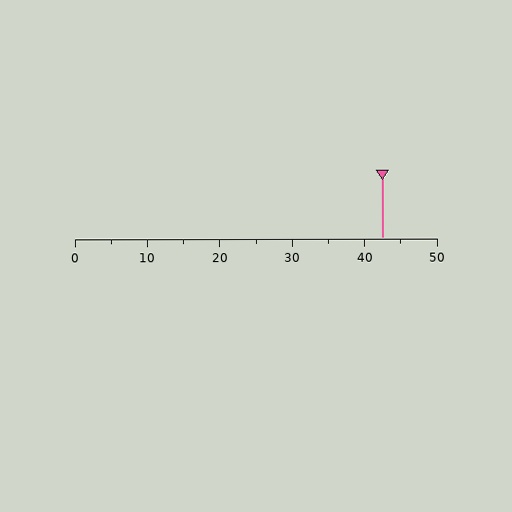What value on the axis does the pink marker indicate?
The marker indicates approximately 42.5.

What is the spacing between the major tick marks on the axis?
The major ticks are spaced 10 apart.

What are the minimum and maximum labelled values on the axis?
The axis runs from 0 to 50.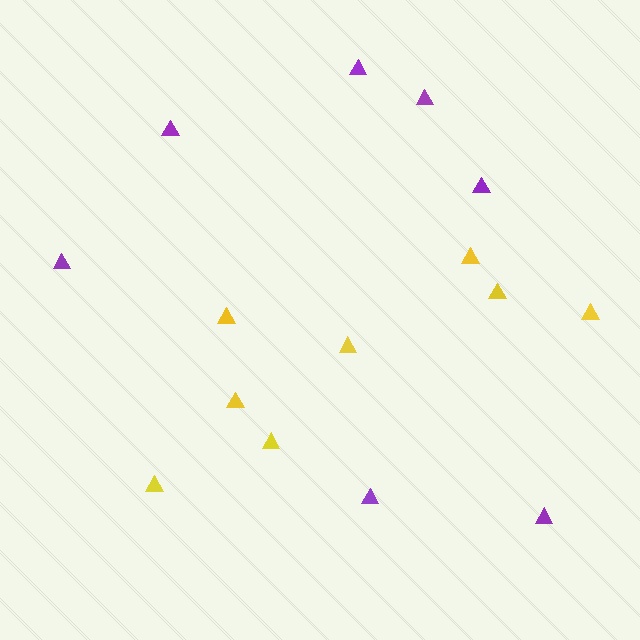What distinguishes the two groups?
There are 2 groups: one group of yellow triangles (8) and one group of purple triangles (7).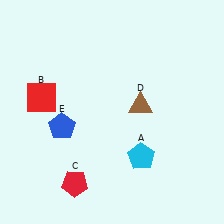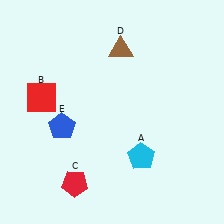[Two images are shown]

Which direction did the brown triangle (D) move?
The brown triangle (D) moved up.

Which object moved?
The brown triangle (D) moved up.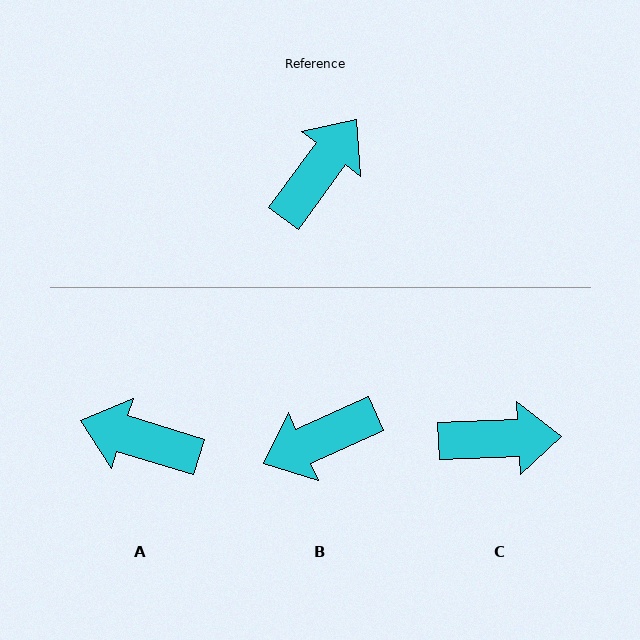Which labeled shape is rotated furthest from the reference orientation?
B, about 151 degrees away.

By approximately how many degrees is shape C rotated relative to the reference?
Approximately 51 degrees clockwise.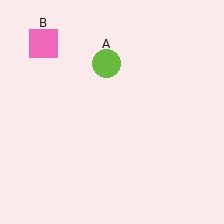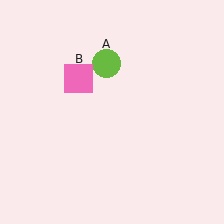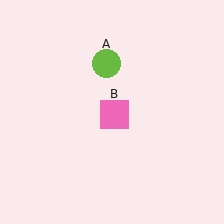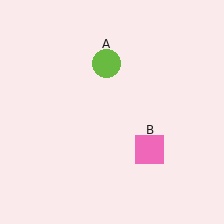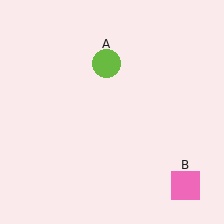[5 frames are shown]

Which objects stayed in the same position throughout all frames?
Lime circle (object A) remained stationary.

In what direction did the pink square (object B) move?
The pink square (object B) moved down and to the right.